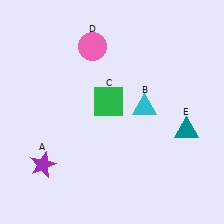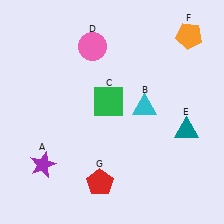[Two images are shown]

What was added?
An orange pentagon (F), a red pentagon (G) were added in Image 2.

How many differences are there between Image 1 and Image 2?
There are 2 differences between the two images.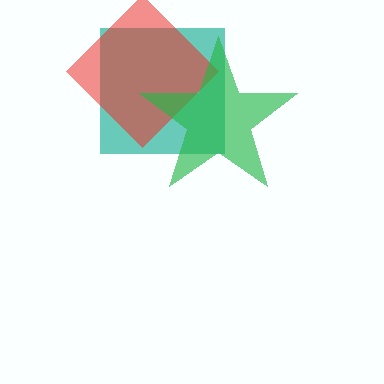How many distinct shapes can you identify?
There are 3 distinct shapes: a teal square, a red diamond, a green star.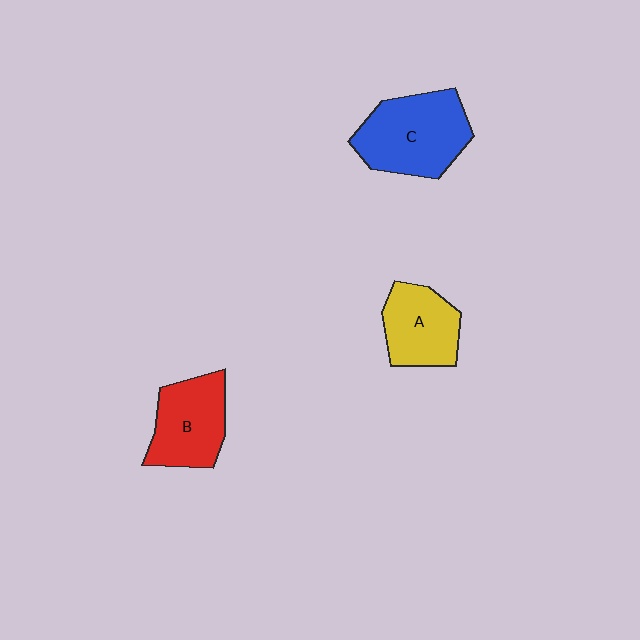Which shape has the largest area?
Shape C (blue).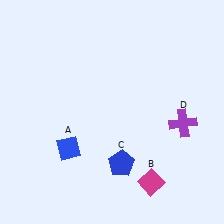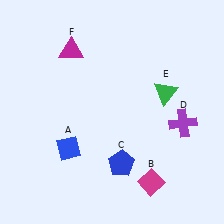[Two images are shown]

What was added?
A green triangle (E), a magenta triangle (F) were added in Image 2.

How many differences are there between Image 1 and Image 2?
There are 2 differences between the two images.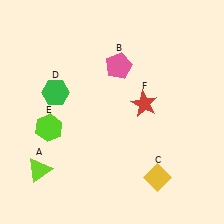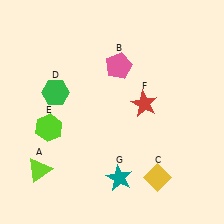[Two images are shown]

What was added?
A teal star (G) was added in Image 2.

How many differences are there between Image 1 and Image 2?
There is 1 difference between the two images.